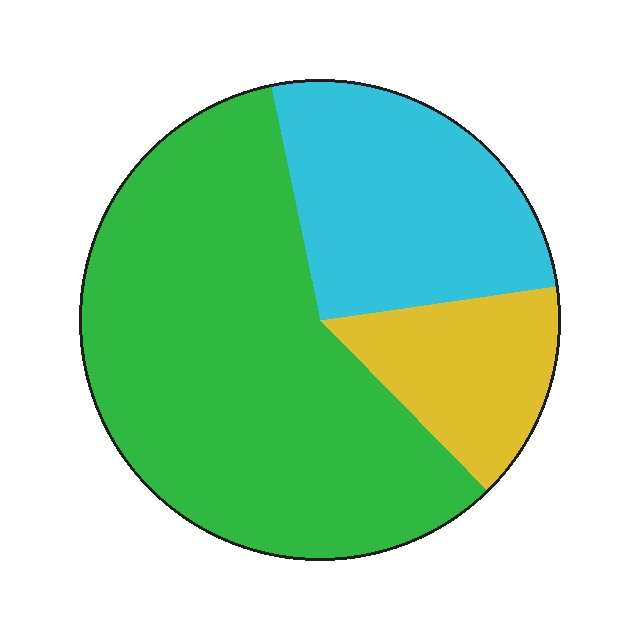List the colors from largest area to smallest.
From largest to smallest: green, cyan, yellow.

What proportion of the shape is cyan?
Cyan takes up about one quarter (1/4) of the shape.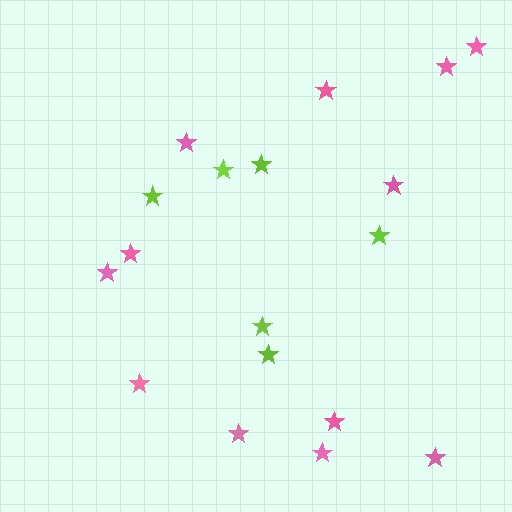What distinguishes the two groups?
There are 2 groups: one group of pink stars (12) and one group of lime stars (6).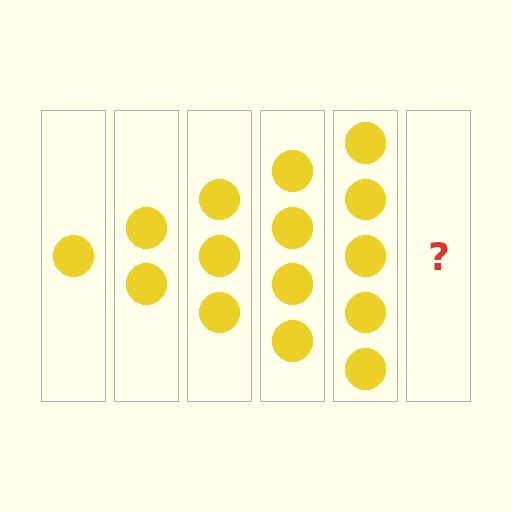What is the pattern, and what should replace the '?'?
The pattern is that each step adds one more circle. The '?' should be 6 circles.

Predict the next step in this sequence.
The next step is 6 circles.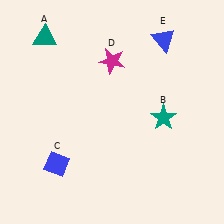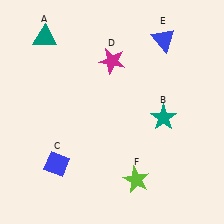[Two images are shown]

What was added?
A lime star (F) was added in Image 2.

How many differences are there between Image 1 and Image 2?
There is 1 difference between the two images.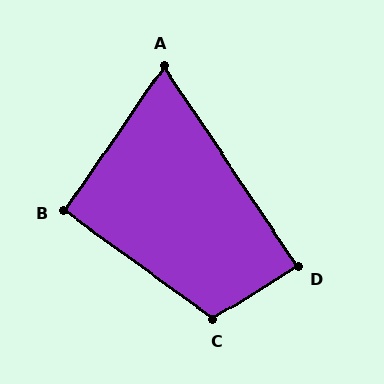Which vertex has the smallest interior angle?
A, at approximately 68 degrees.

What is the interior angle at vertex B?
Approximately 91 degrees (approximately right).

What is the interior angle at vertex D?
Approximately 89 degrees (approximately right).